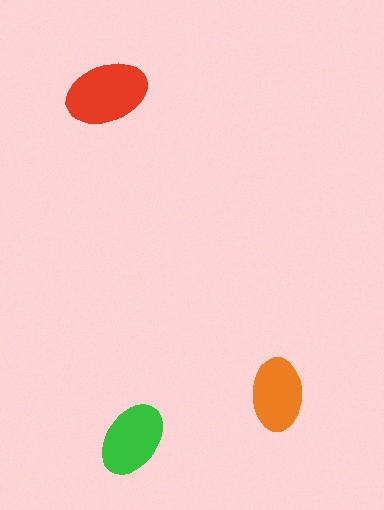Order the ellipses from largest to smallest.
the red one, the green one, the orange one.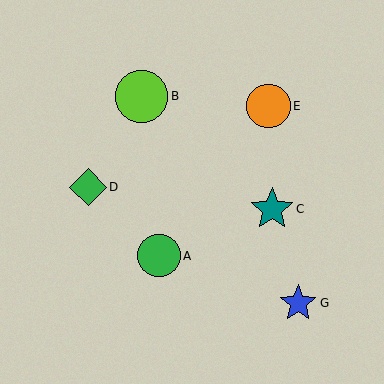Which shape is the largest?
The lime circle (labeled B) is the largest.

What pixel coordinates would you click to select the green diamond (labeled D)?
Click at (88, 187) to select the green diamond D.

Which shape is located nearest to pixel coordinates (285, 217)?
The teal star (labeled C) at (272, 209) is nearest to that location.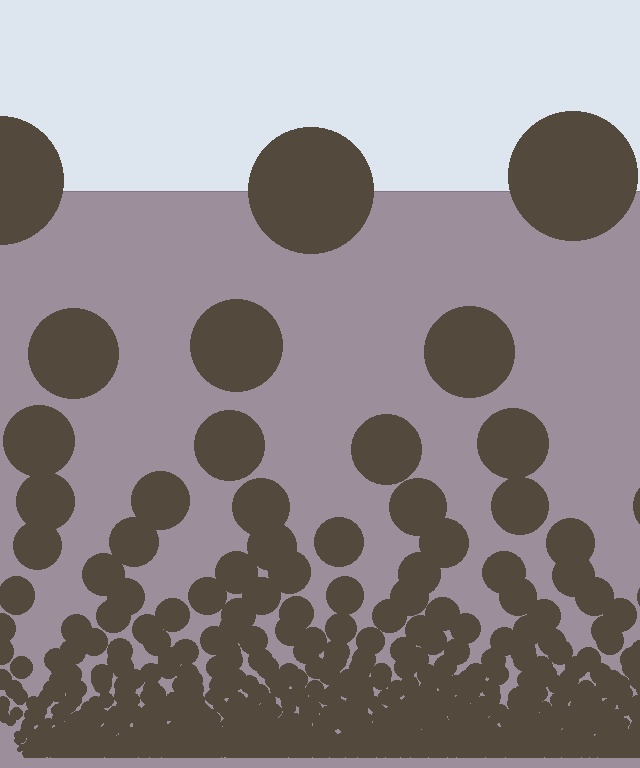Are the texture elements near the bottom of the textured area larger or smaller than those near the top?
Smaller. The gradient is inverted — elements near the bottom are smaller and denser.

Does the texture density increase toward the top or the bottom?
Density increases toward the bottom.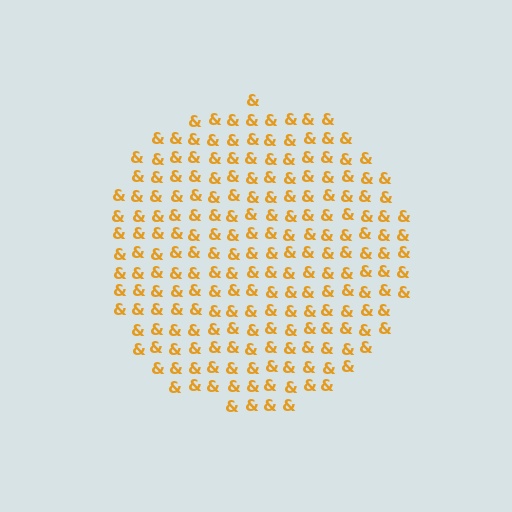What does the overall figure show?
The overall figure shows a circle.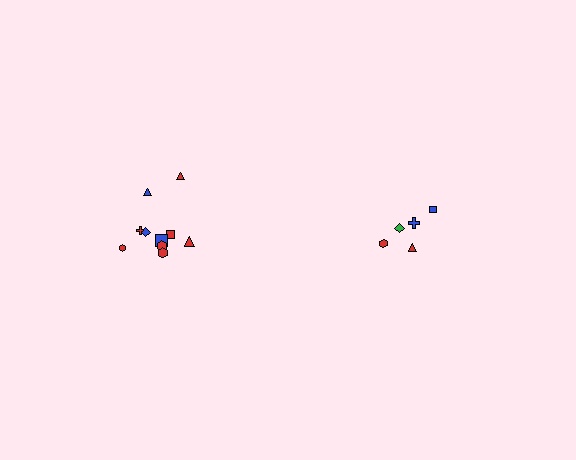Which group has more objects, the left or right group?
The left group.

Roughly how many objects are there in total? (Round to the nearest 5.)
Roughly 15 objects in total.